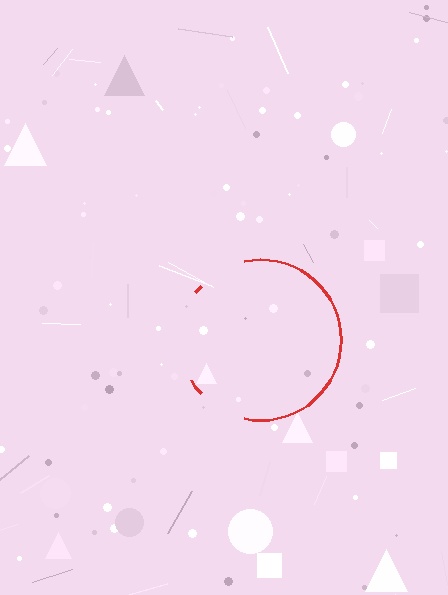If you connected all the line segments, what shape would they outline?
They would outline a circle.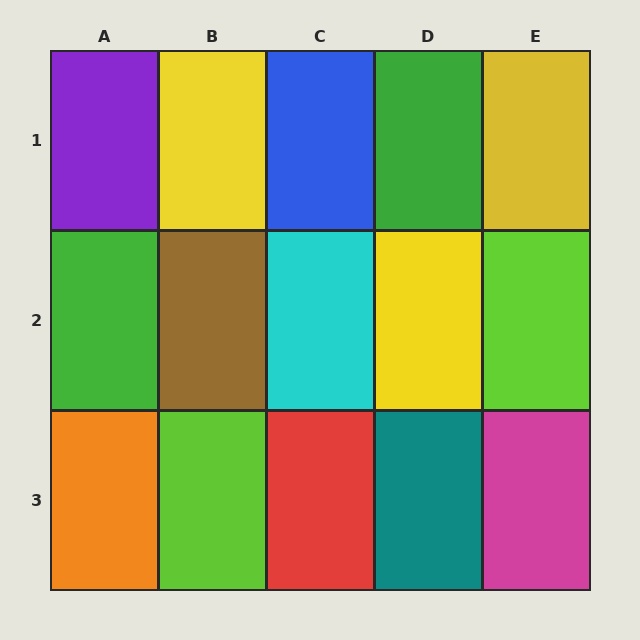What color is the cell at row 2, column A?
Green.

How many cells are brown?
1 cell is brown.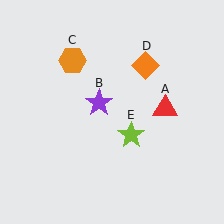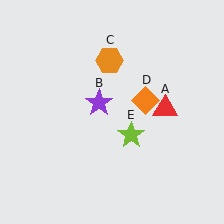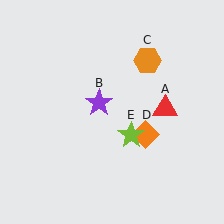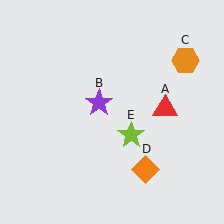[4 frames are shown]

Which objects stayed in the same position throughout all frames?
Red triangle (object A) and purple star (object B) and lime star (object E) remained stationary.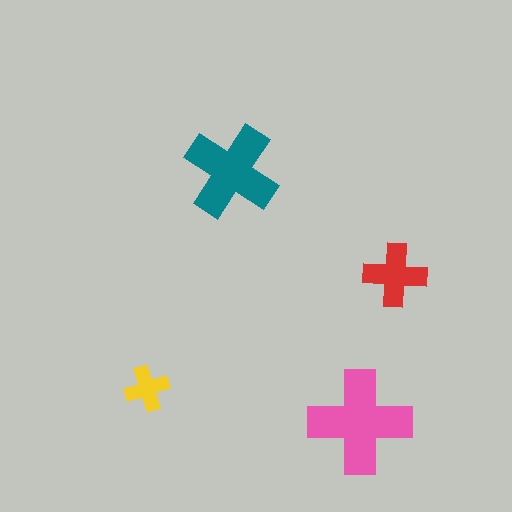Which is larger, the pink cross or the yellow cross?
The pink one.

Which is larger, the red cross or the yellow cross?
The red one.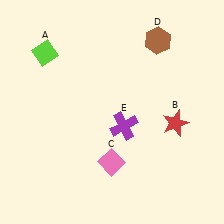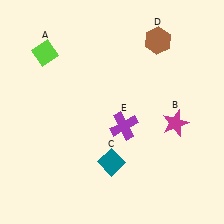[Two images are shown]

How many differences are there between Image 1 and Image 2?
There are 2 differences between the two images.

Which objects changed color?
B changed from red to magenta. C changed from pink to teal.